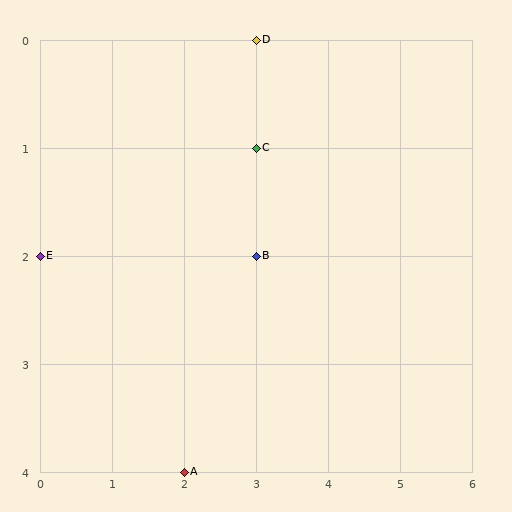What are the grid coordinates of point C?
Point C is at grid coordinates (3, 1).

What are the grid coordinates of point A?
Point A is at grid coordinates (2, 4).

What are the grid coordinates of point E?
Point E is at grid coordinates (0, 2).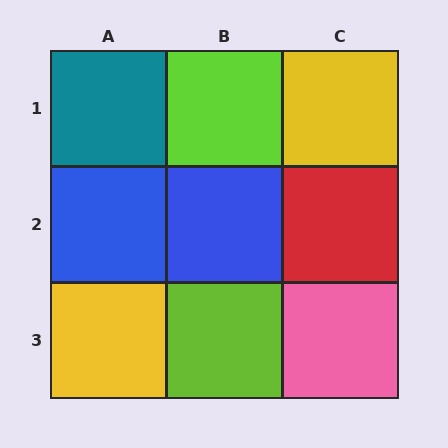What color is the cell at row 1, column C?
Yellow.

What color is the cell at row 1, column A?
Teal.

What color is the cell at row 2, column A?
Blue.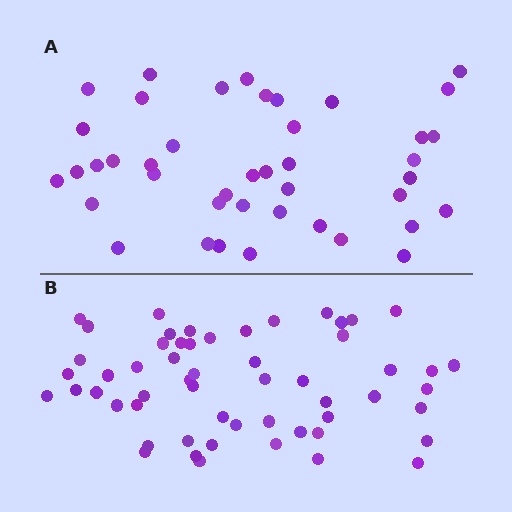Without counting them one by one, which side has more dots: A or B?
Region B (the bottom region) has more dots.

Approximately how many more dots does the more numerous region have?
Region B has approximately 15 more dots than region A.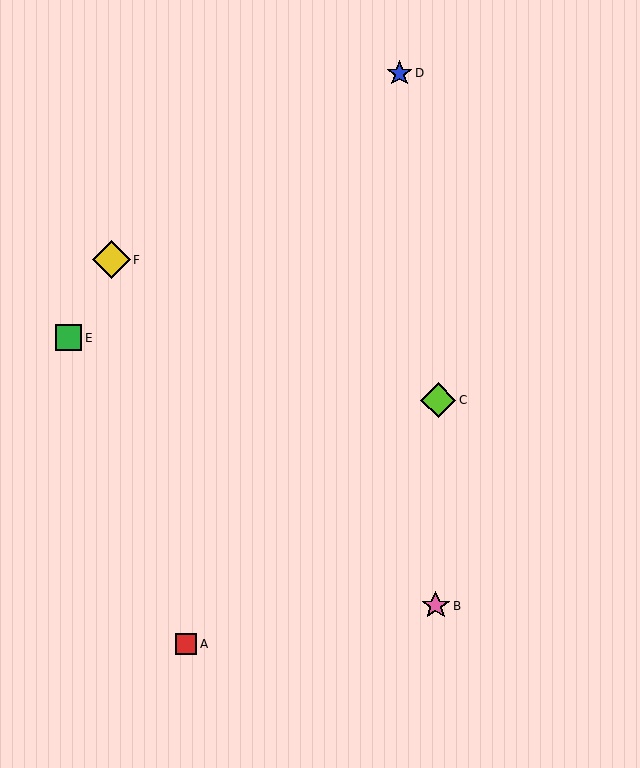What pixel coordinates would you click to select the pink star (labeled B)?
Click at (436, 606) to select the pink star B.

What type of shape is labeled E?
Shape E is a green square.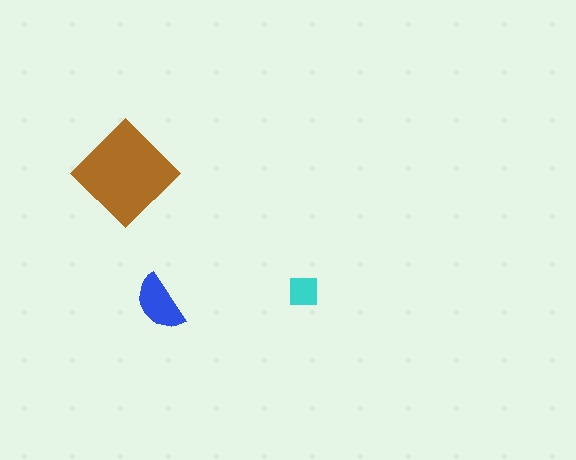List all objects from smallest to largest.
The cyan square, the blue semicircle, the brown diamond.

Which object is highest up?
The brown diamond is topmost.